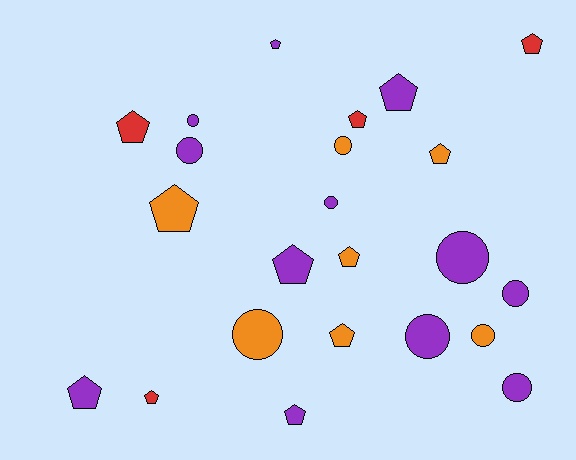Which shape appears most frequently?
Pentagon, with 13 objects.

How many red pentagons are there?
There are 4 red pentagons.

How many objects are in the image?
There are 23 objects.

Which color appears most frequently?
Purple, with 12 objects.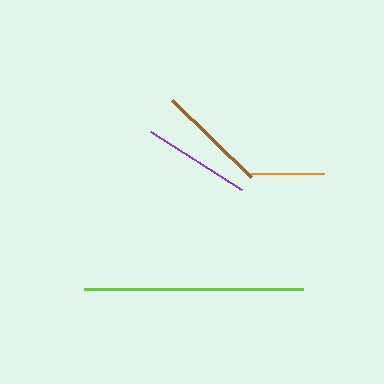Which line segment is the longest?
The lime line is the longest at approximately 219 pixels.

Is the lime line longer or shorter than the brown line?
The lime line is longer than the brown line.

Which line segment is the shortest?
The orange line is the shortest at approximately 73 pixels.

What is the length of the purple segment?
The purple segment is approximately 108 pixels long.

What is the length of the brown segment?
The brown segment is approximately 110 pixels long.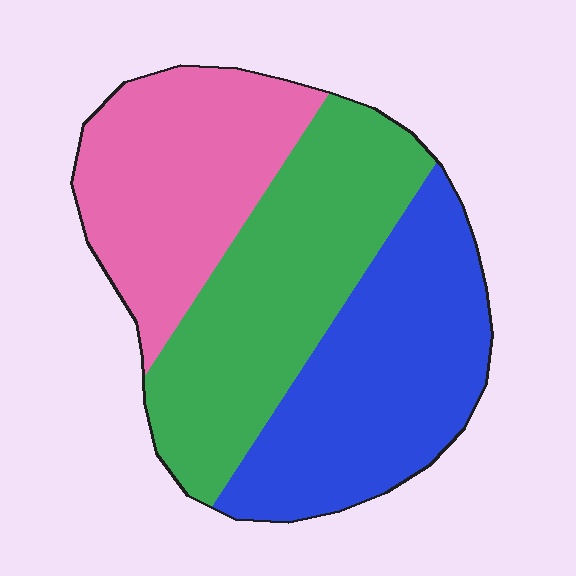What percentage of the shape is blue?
Blue covers 35% of the shape.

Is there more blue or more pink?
Blue.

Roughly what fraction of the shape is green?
Green takes up between a quarter and a half of the shape.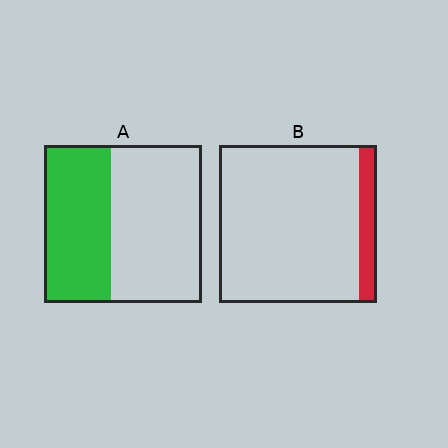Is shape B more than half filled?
No.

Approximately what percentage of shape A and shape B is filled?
A is approximately 40% and B is approximately 10%.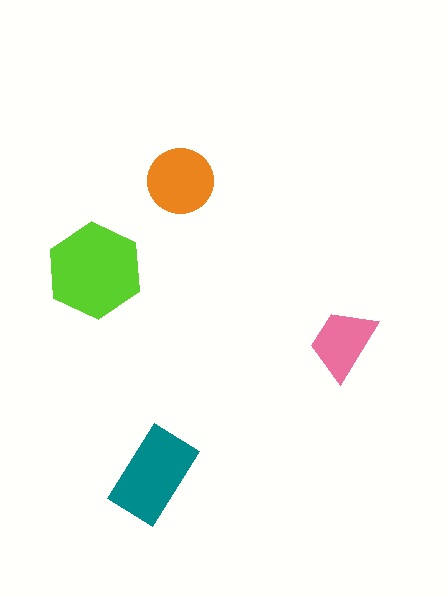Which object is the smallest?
The pink trapezoid.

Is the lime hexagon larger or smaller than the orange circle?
Larger.